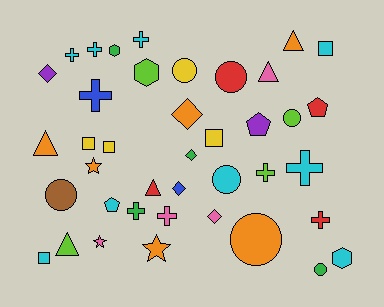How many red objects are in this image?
There are 4 red objects.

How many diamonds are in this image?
There are 5 diamonds.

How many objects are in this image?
There are 40 objects.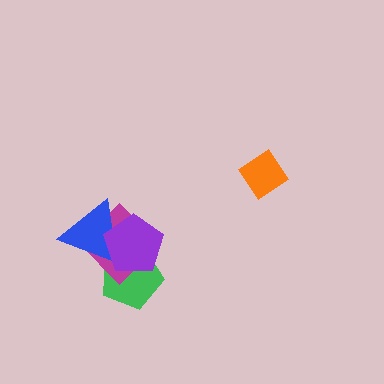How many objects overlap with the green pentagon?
3 objects overlap with the green pentagon.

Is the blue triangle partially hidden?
Yes, it is partially covered by another shape.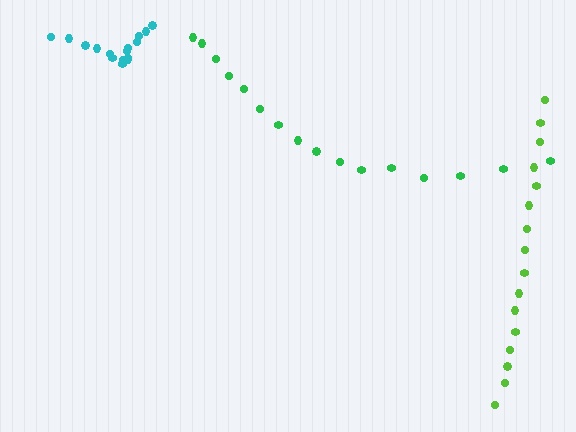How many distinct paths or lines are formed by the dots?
There are 3 distinct paths.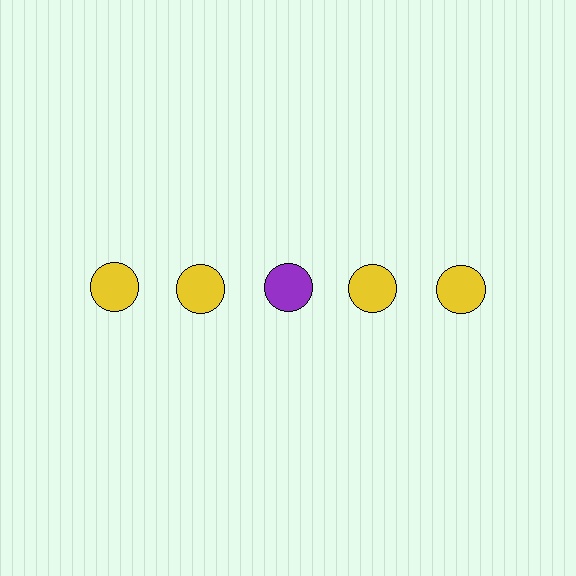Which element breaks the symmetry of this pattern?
The purple circle in the top row, center column breaks the symmetry. All other shapes are yellow circles.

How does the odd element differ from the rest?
It has a different color: purple instead of yellow.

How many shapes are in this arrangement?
There are 5 shapes arranged in a grid pattern.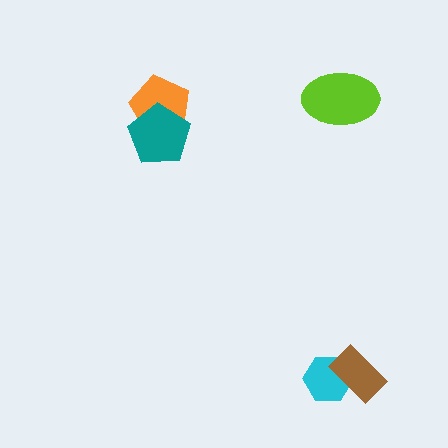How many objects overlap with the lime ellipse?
0 objects overlap with the lime ellipse.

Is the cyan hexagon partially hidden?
Yes, it is partially covered by another shape.